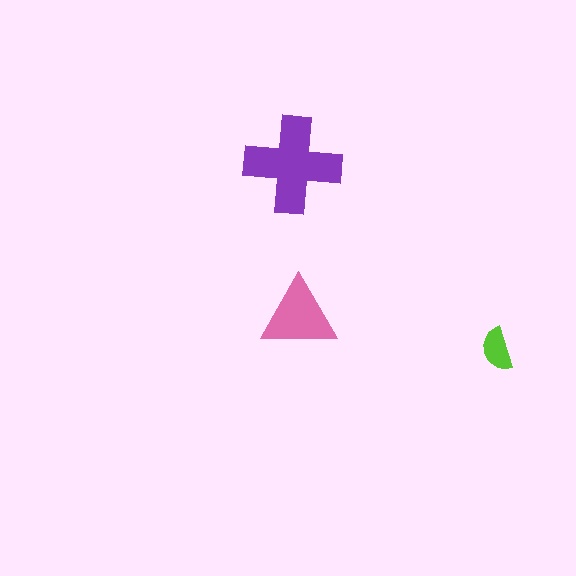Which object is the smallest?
The lime semicircle.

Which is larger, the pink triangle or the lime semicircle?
The pink triangle.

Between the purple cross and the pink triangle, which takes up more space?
The purple cross.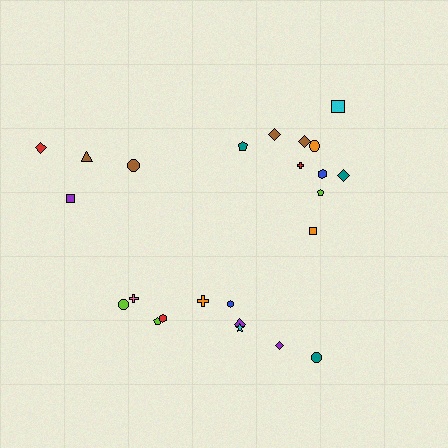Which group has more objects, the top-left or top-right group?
The top-right group.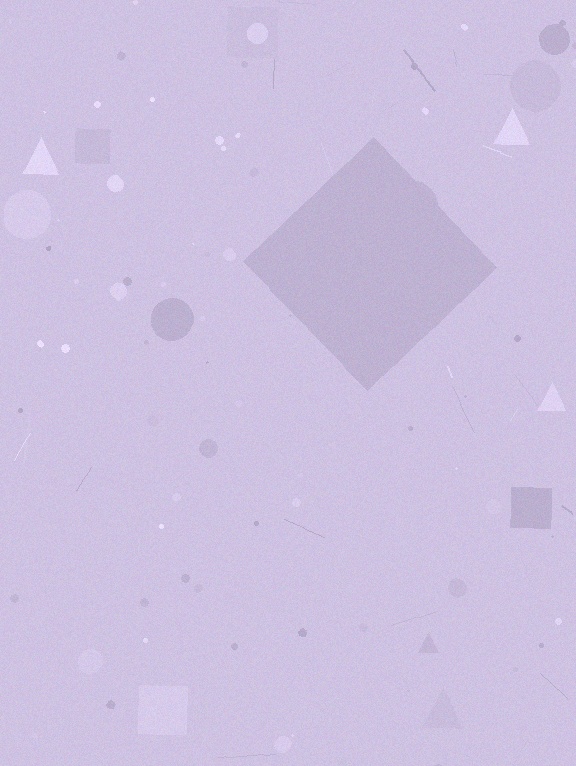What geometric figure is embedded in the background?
A diamond is embedded in the background.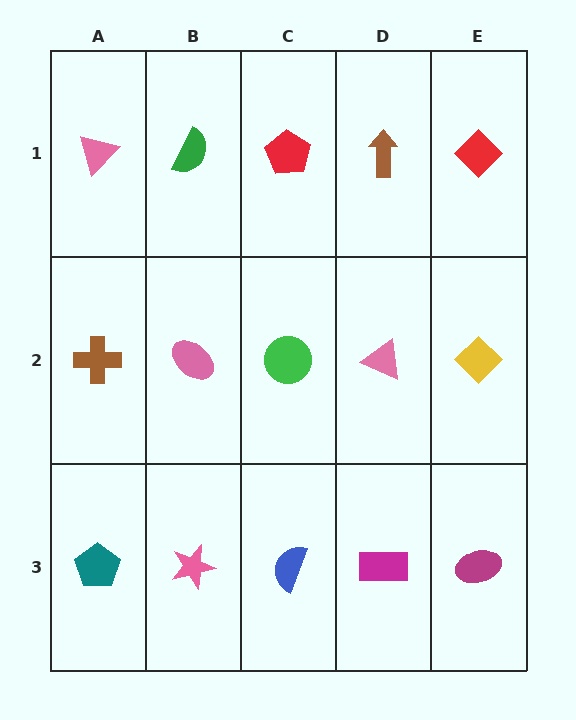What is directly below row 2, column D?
A magenta rectangle.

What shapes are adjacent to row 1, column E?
A yellow diamond (row 2, column E), a brown arrow (row 1, column D).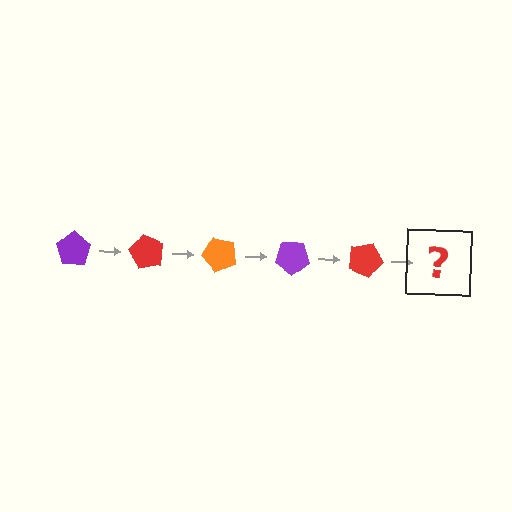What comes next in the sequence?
The next element should be an orange pentagon, rotated 300 degrees from the start.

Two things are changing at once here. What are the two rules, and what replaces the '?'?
The two rules are that it rotates 60 degrees each step and the color cycles through purple, red, and orange. The '?' should be an orange pentagon, rotated 300 degrees from the start.